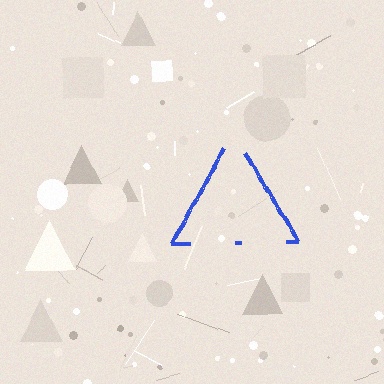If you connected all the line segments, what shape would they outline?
They would outline a triangle.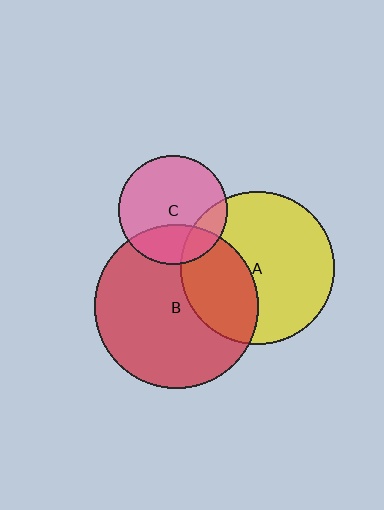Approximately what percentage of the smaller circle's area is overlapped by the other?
Approximately 30%.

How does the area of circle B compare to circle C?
Approximately 2.3 times.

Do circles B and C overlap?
Yes.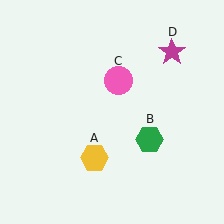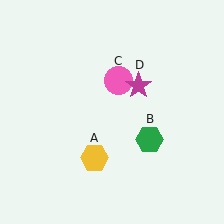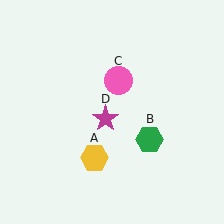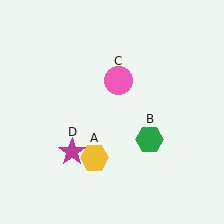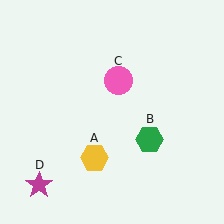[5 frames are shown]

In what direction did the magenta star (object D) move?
The magenta star (object D) moved down and to the left.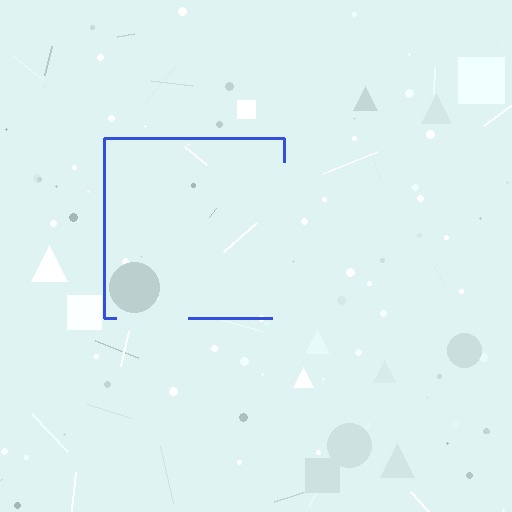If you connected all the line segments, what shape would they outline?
They would outline a square.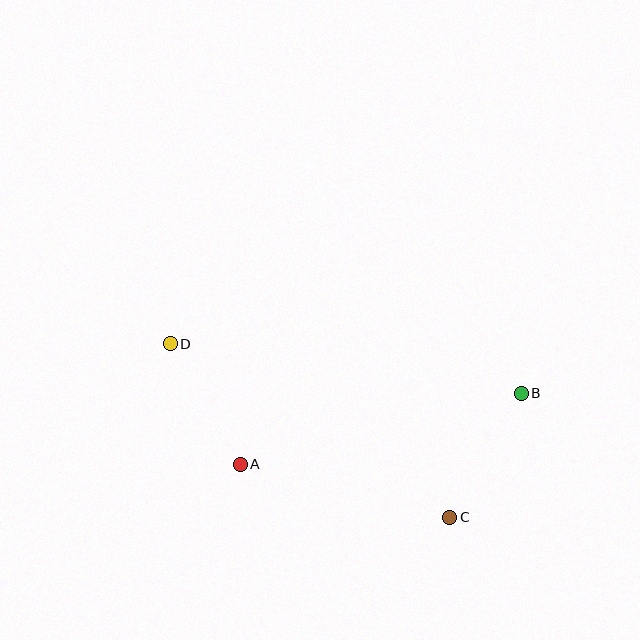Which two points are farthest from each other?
Points B and D are farthest from each other.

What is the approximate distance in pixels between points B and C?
The distance between B and C is approximately 143 pixels.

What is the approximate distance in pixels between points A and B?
The distance between A and B is approximately 290 pixels.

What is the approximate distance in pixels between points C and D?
The distance between C and D is approximately 329 pixels.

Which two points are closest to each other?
Points A and D are closest to each other.